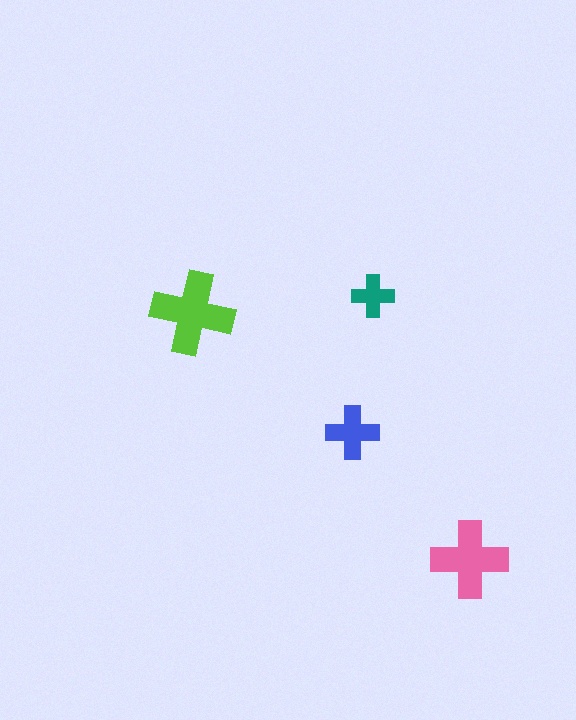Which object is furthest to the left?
The lime cross is leftmost.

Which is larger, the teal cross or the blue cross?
The blue one.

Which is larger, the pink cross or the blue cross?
The pink one.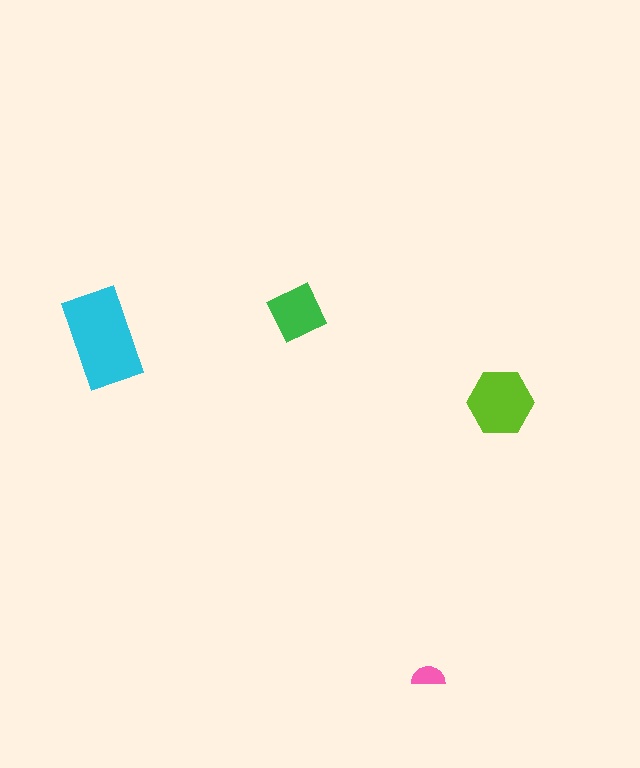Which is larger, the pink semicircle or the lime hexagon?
The lime hexagon.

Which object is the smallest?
The pink semicircle.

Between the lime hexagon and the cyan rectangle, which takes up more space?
The cyan rectangle.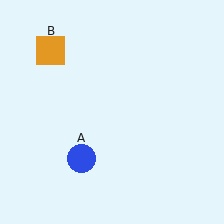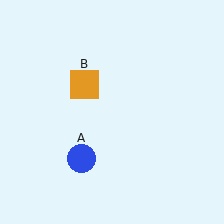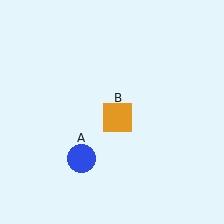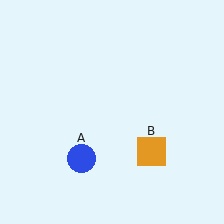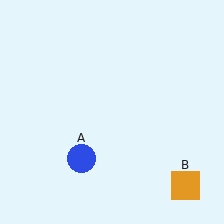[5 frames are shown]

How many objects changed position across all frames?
1 object changed position: orange square (object B).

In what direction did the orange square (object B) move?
The orange square (object B) moved down and to the right.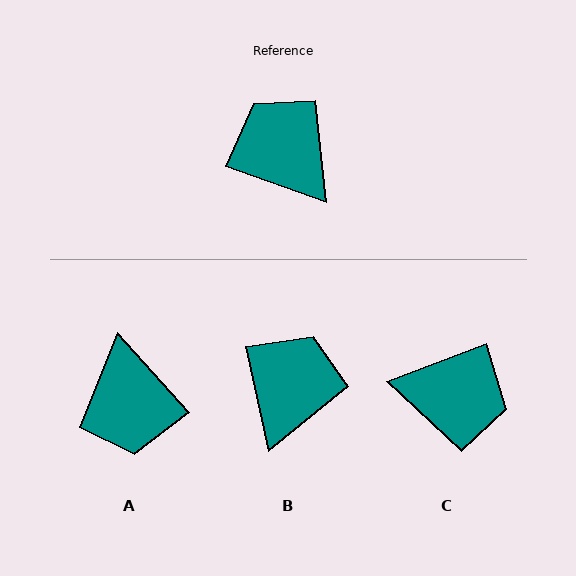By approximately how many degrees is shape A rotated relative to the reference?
Approximately 151 degrees counter-clockwise.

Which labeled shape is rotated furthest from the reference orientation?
A, about 151 degrees away.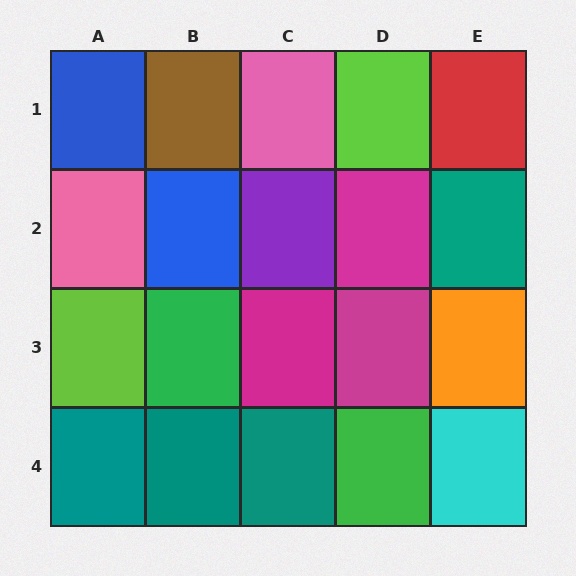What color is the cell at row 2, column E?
Teal.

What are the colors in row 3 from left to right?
Lime, green, magenta, magenta, orange.